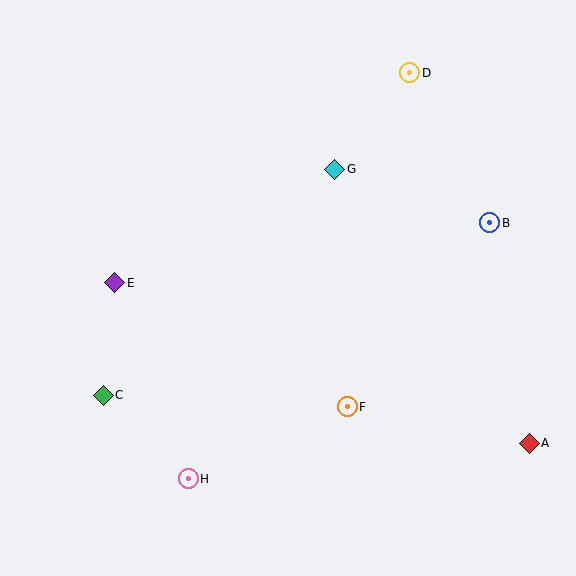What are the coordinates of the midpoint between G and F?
The midpoint between G and F is at (341, 288).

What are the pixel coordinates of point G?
Point G is at (335, 169).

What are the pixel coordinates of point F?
Point F is at (347, 407).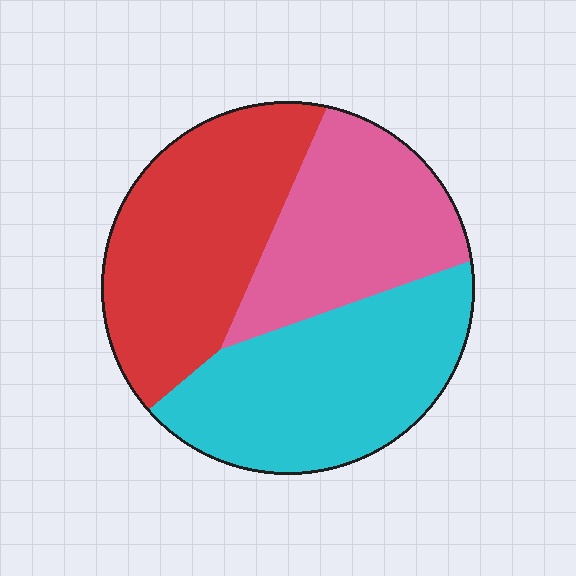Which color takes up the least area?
Pink, at roughly 30%.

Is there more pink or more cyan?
Cyan.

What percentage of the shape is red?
Red covers around 35% of the shape.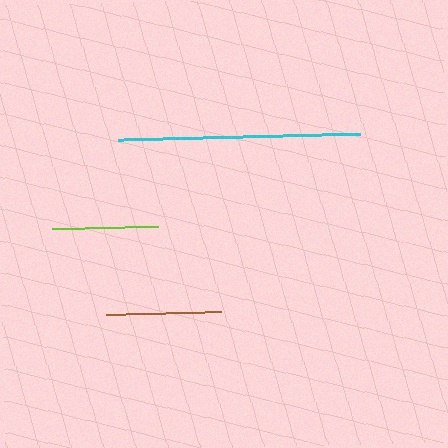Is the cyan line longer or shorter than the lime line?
The cyan line is longer than the lime line.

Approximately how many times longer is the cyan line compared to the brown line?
The cyan line is approximately 2.1 times the length of the brown line.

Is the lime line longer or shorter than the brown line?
The brown line is longer than the lime line.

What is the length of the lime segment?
The lime segment is approximately 106 pixels long.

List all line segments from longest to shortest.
From longest to shortest: cyan, brown, lime.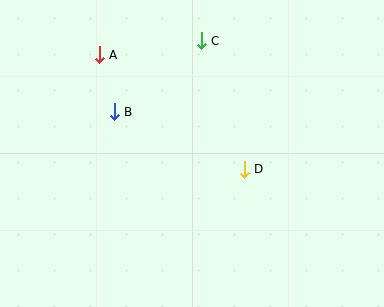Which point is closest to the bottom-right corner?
Point D is closest to the bottom-right corner.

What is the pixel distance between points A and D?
The distance between A and D is 185 pixels.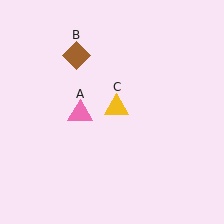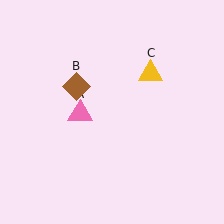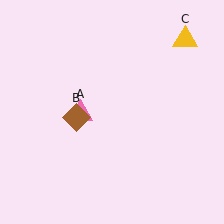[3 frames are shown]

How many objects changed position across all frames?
2 objects changed position: brown diamond (object B), yellow triangle (object C).